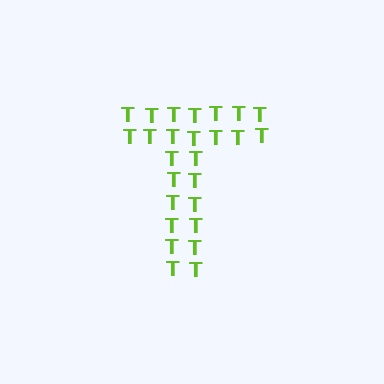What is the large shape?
The large shape is the letter T.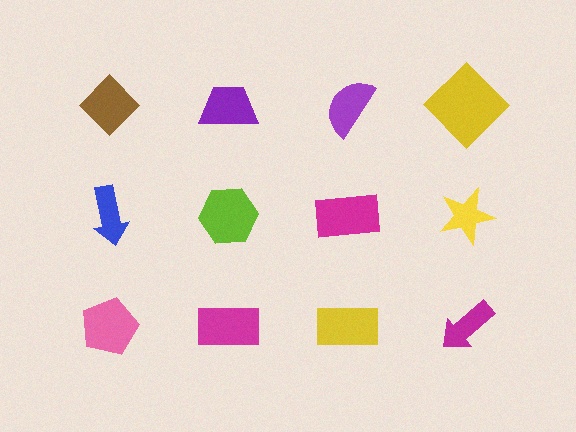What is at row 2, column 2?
A lime hexagon.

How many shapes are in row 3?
4 shapes.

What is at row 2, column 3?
A magenta rectangle.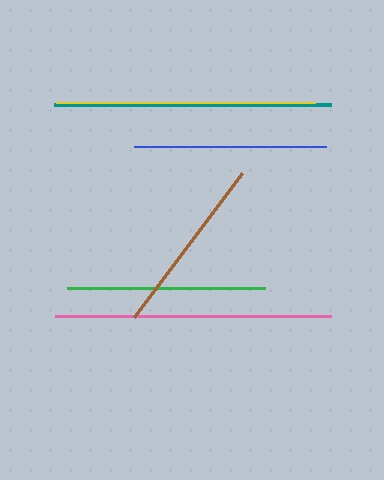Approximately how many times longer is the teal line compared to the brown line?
The teal line is approximately 1.5 times the length of the brown line.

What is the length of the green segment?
The green segment is approximately 198 pixels long.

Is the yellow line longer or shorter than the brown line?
The yellow line is longer than the brown line.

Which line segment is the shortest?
The brown line is the shortest at approximately 180 pixels.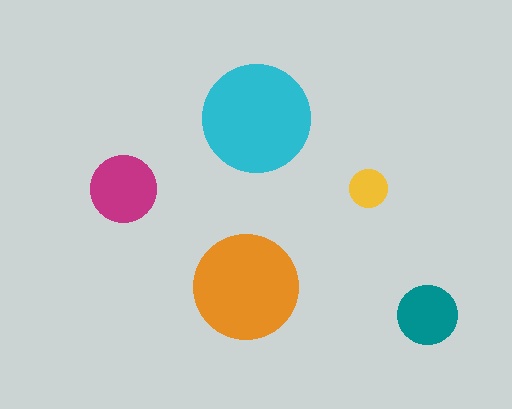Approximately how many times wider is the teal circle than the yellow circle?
About 1.5 times wider.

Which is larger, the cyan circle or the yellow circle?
The cyan one.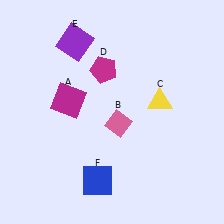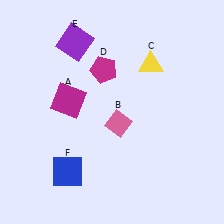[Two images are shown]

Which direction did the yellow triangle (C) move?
The yellow triangle (C) moved up.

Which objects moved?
The objects that moved are: the yellow triangle (C), the blue square (F).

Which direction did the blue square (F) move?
The blue square (F) moved left.